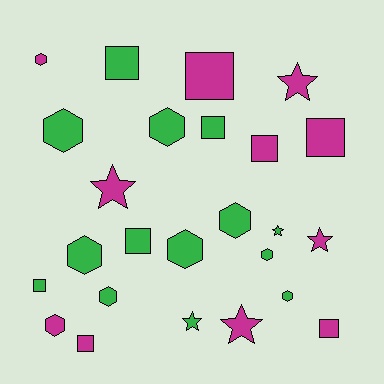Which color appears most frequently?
Green, with 14 objects.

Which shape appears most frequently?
Hexagon, with 10 objects.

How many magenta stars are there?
There are 4 magenta stars.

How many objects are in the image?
There are 25 objects.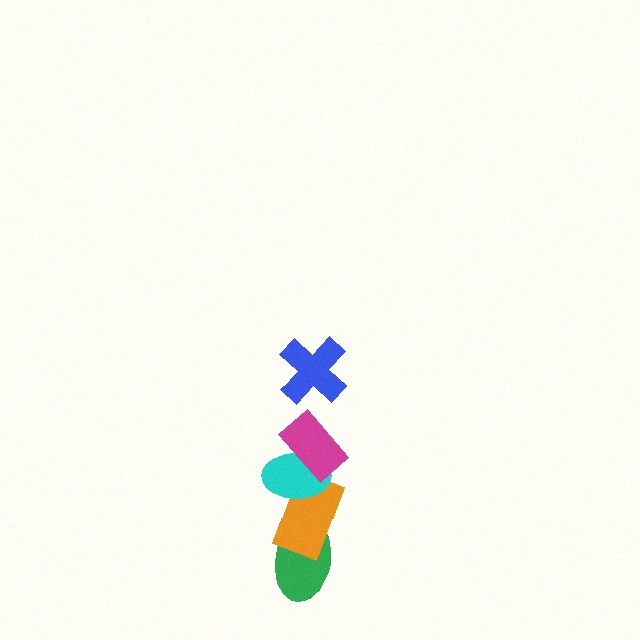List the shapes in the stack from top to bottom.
From top to bottom: the blue cross, the magenta rectangle, the cyan ellipse, the orange rectangle, the green ellipse.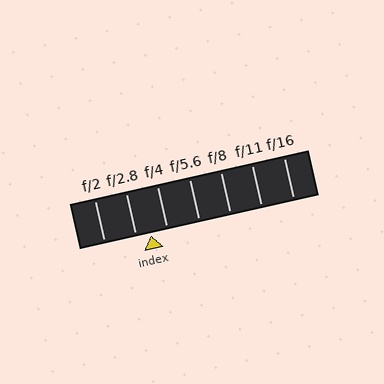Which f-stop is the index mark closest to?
The index mark is closest to f/2.8.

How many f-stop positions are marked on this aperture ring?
There are 7 f-stop positions marked.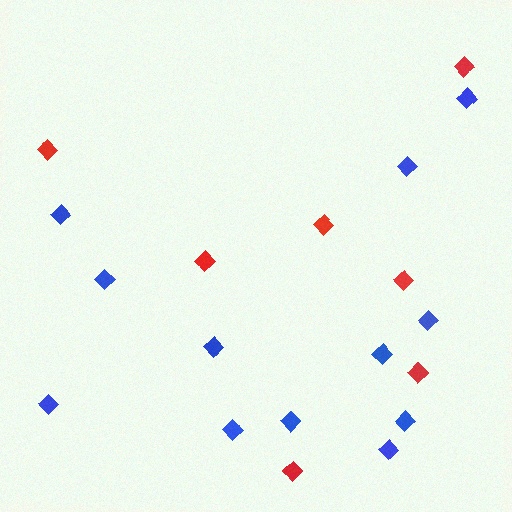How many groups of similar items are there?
There are 2 groups: one group of red diamonds (7) and one group of blue diamonds (12).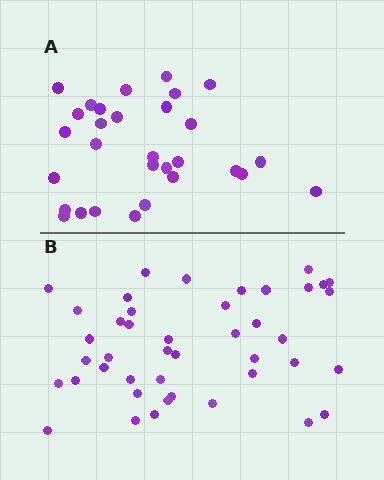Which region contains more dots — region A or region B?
Region B (the bottom region) has more dots.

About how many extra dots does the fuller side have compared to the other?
Region B has approximately 15 more dots than region A.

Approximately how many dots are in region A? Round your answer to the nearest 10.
About 30 dots.